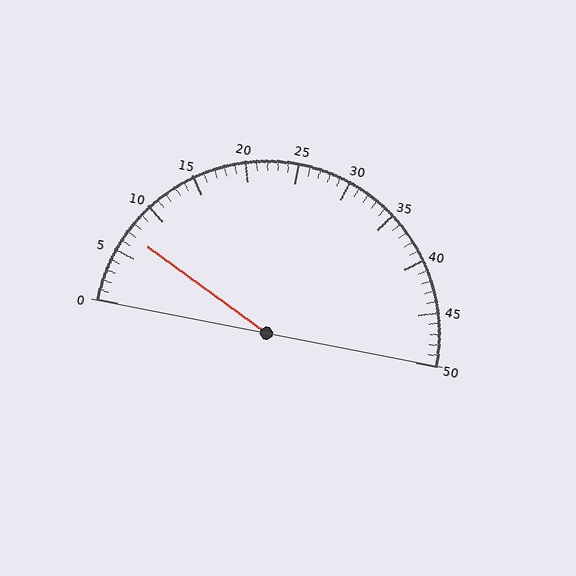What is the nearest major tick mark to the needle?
The nearest major tick mark is 5.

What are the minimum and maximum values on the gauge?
The gauge ranges from 0 to 50.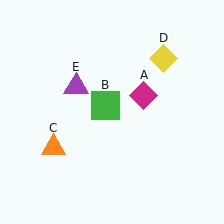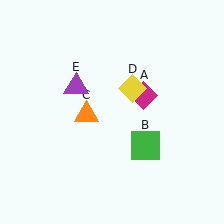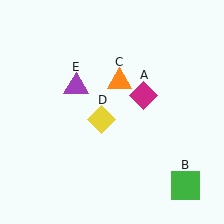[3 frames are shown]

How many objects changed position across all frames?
3 objects changed position: green square (object B), orange triangle (object C), yellow diamond (object D).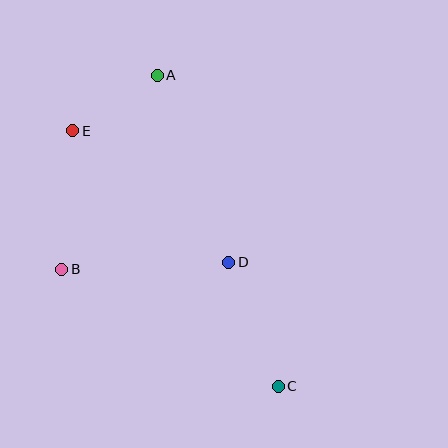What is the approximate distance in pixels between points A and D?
The distance between A and D is approximately 201 pixels.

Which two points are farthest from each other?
Points A and C are farthest from each other.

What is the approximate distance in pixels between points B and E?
The distance between B and E is approximately 139 pixels.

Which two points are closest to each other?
Points A and E are closest to each other.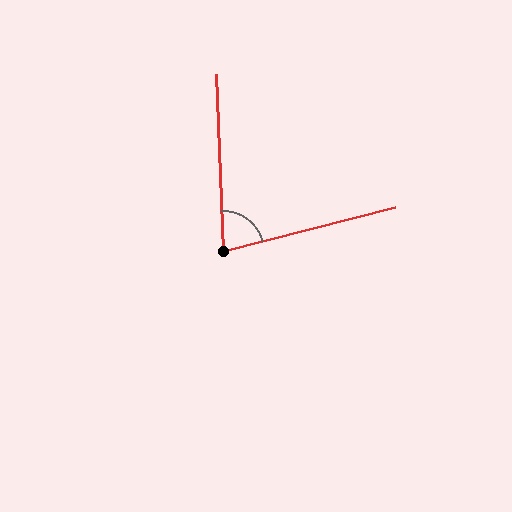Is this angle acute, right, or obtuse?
It is acute.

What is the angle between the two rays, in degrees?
Approximately 78 degrees.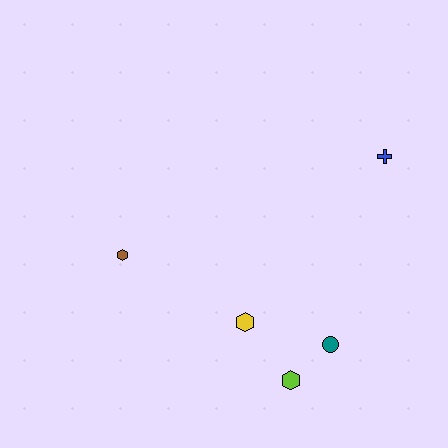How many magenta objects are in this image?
There are no magenta objects.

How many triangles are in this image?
There are no triangles.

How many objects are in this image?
There are 5 objects.